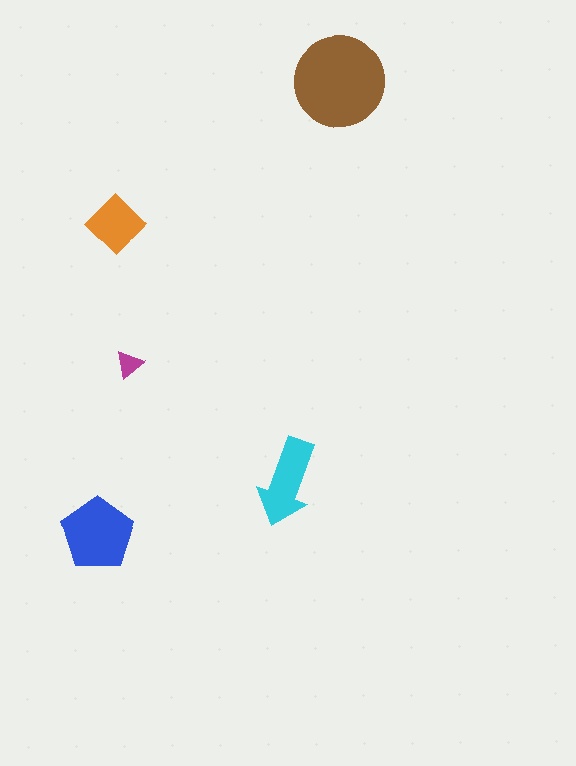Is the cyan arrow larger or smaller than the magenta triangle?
Larger.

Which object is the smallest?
The magenta triangle.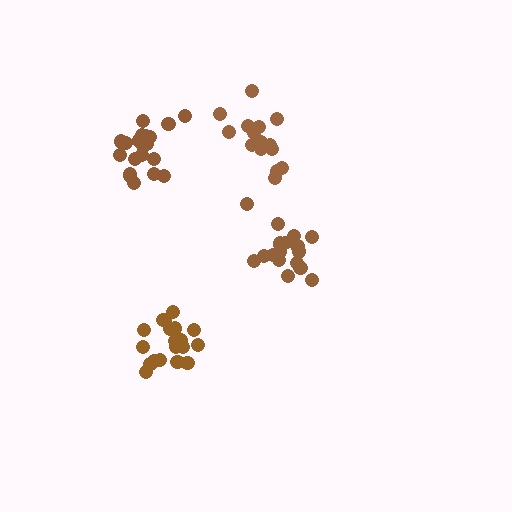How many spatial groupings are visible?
There are 4 spatial groupings.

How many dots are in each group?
Group 1: 18 dots, Group 2: 21 dots, Group 3: 21 dots, Group 4: 15 dots (75 total).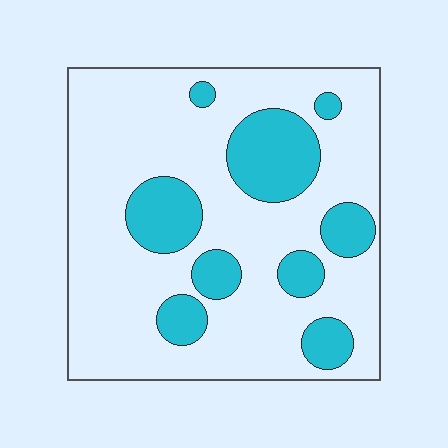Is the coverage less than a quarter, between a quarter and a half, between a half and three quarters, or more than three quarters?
Less than a quarter.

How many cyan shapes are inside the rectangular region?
9.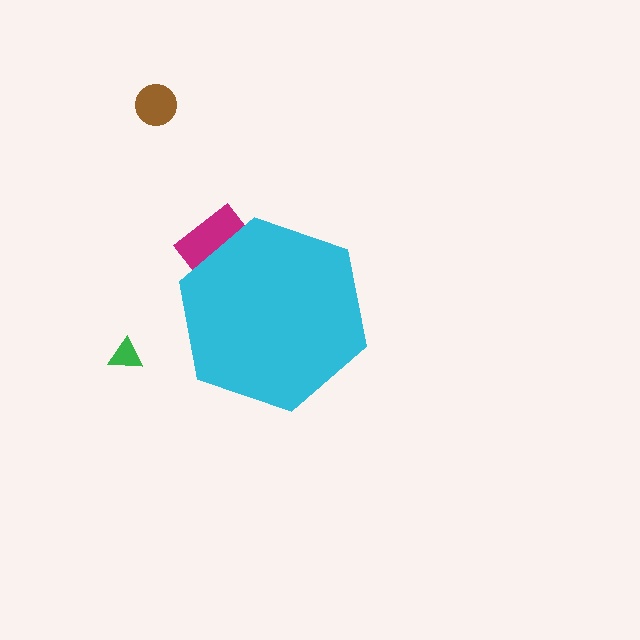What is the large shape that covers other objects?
A cyan hexagon.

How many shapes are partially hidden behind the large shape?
1 shape is partially hidden.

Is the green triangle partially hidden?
No, the green triangle is fully visible.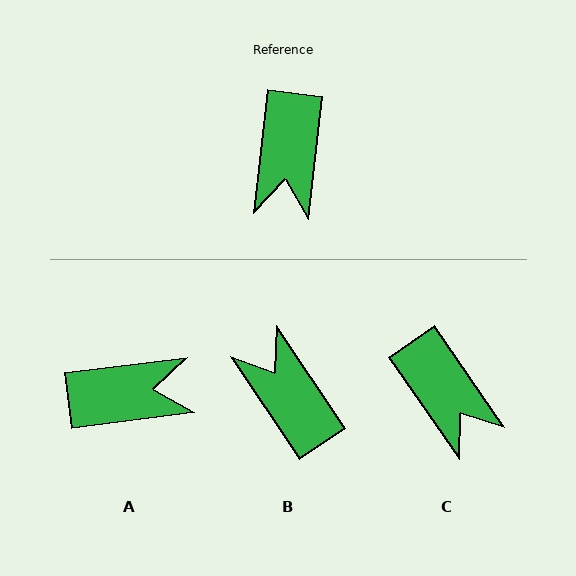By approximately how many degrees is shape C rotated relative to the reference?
Approximately 41 degrees counter-clockwise.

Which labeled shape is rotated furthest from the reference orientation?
B, about 140 degrees away.